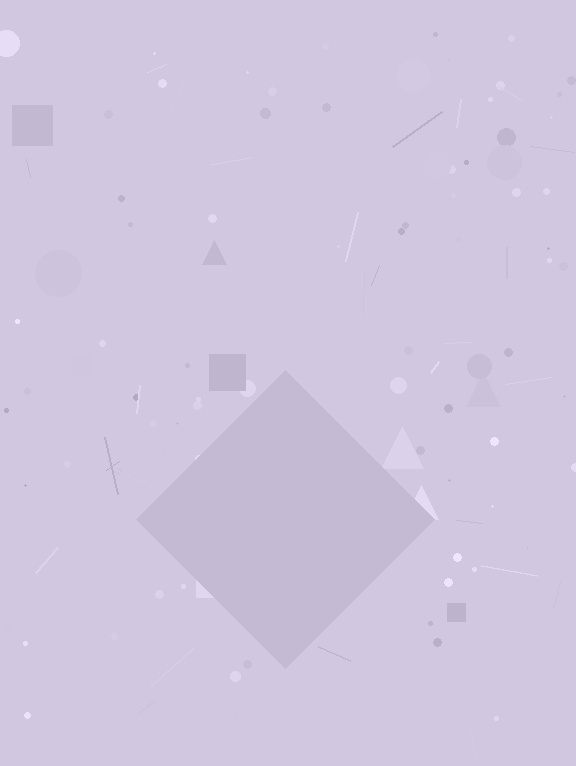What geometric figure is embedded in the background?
A diamond is embedded in the background.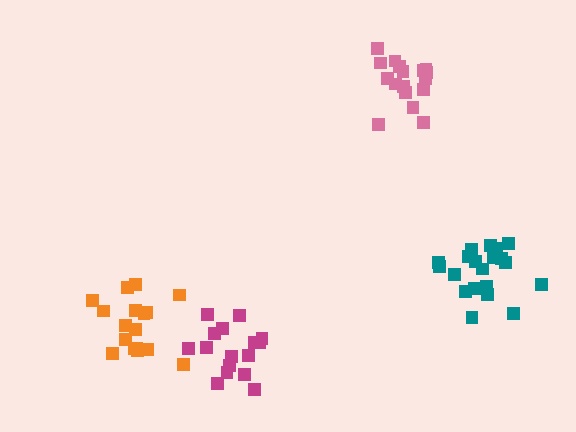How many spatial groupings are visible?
There are 4 spatial groupings.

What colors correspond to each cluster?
The clusters are colored: orange, pink, magenta, teal.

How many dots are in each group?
Group 1: 17 dots, Group 2: 17 dots, Group 3: 16 dots, Group 4: 20 dots (70 total).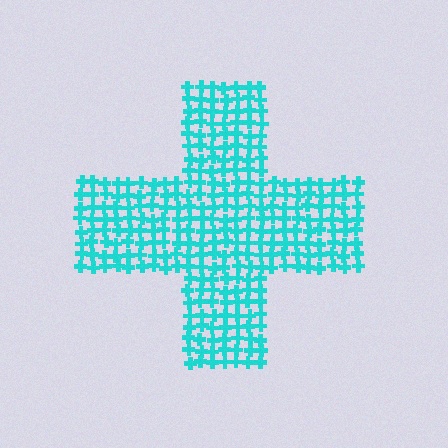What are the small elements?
The small elements are crosses.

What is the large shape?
The large shape is a cross.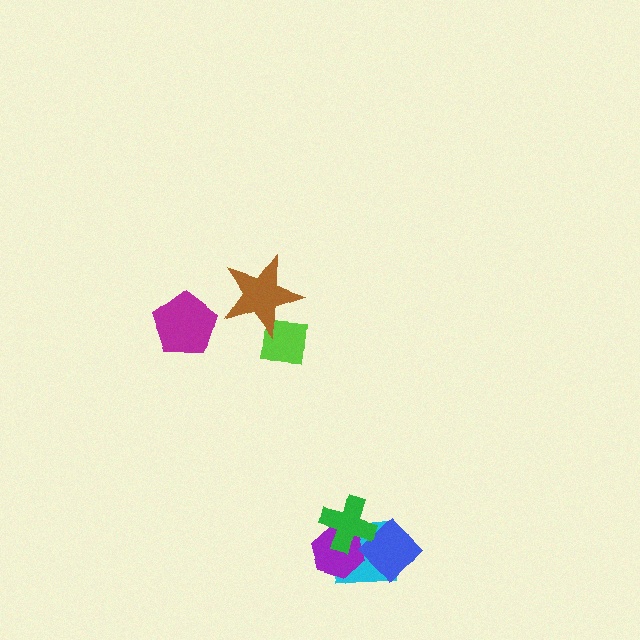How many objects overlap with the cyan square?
3 objects overlap with the cyan square.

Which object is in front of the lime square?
The brown star is in front of the lime square.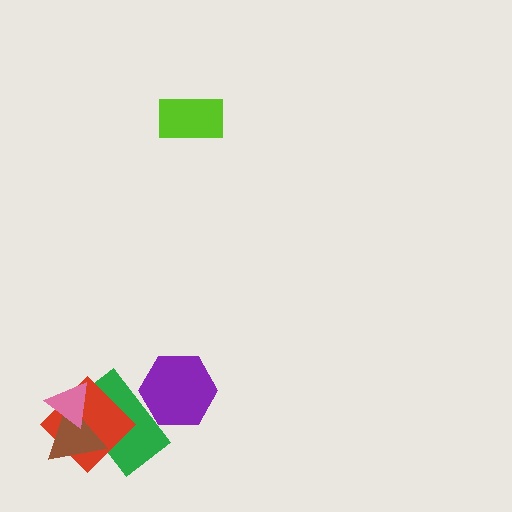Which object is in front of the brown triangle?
The pink triangle is in front of the brown triangle.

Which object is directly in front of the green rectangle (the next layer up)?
The red diamond is directly in front of the green rectangle.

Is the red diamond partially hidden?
Yes, it is partially covered by another shape.